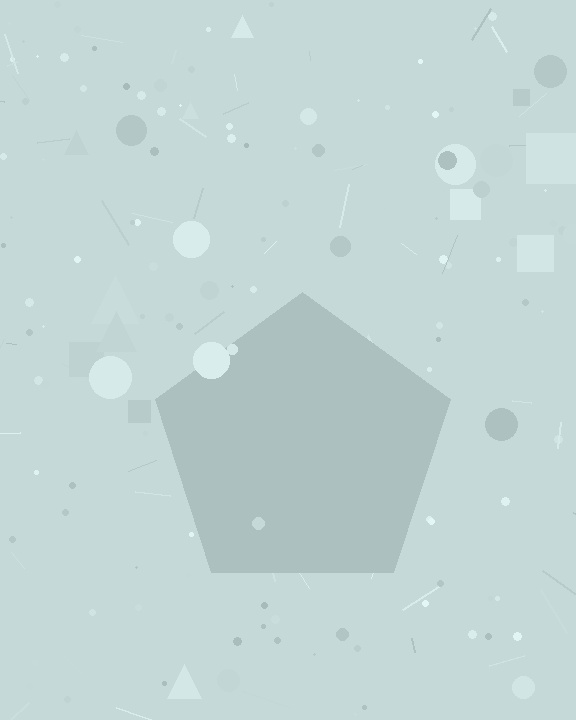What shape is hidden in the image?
A pentagon is hidden in the image.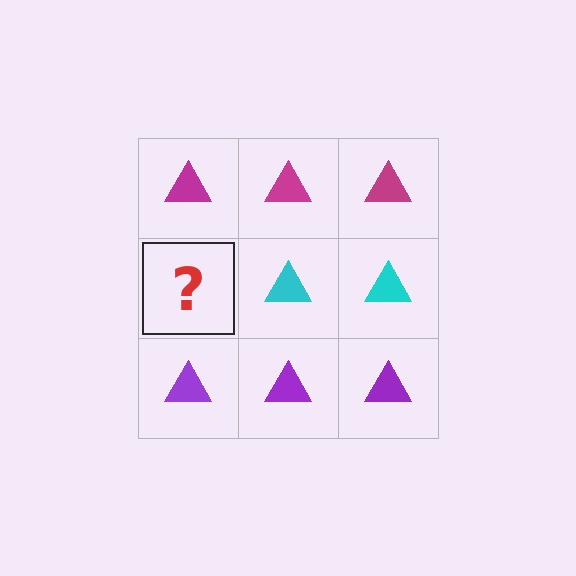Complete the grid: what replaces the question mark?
The question mark should be replaced with a cyan triangle.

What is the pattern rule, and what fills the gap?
The rule is that each row has a consistent color. The gap should be filled with a cyan triangle.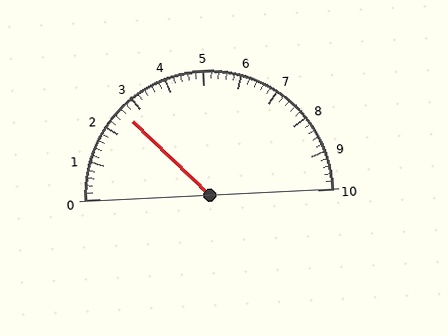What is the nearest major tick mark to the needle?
The nearest major tick mark is 3.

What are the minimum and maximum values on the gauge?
The gauge ranges from 0 to 10.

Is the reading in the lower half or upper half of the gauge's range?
The reading is in the lower half of the range (0 to 10).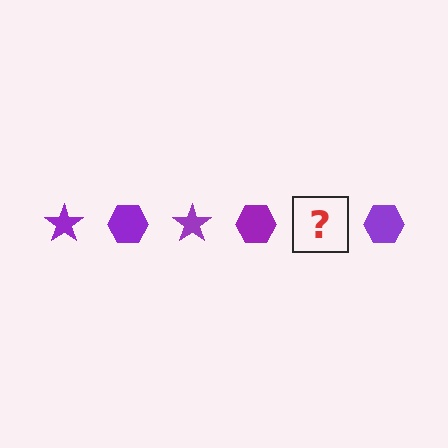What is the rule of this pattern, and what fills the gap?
The rule is that the pattern cycles through star, hexagon shapes in purple. The gap should be filled with a purple star.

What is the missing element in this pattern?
The missing element is a purple star.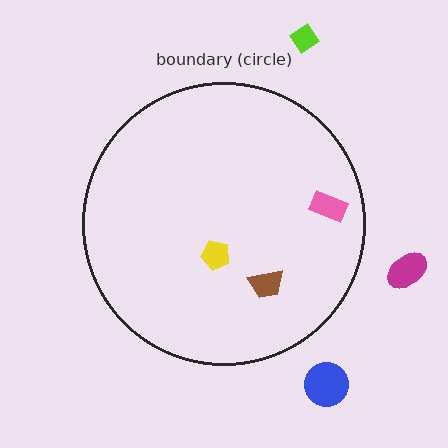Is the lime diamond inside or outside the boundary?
Outside.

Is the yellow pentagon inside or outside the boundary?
Inside.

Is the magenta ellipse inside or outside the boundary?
Outside.